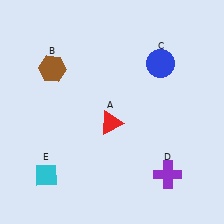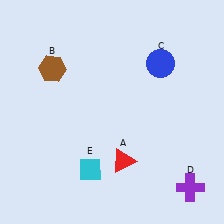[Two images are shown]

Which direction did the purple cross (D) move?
The purple cross (D) moved right.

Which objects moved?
The objects that moved are: the red triangle (A), the purple cross (D), the cyan diamond (E).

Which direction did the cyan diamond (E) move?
The cyan diamond (E) moved right.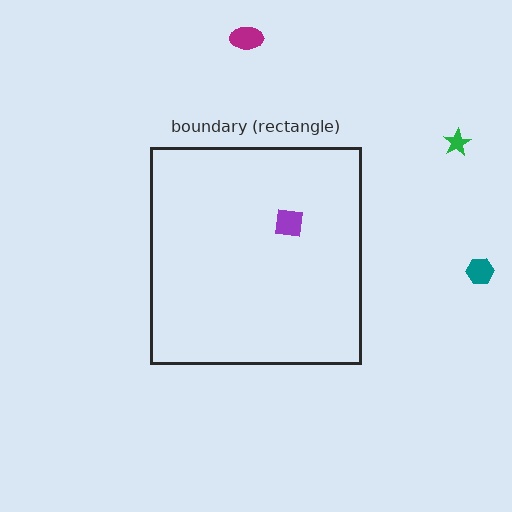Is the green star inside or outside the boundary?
Outside.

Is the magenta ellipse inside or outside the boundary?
Outside.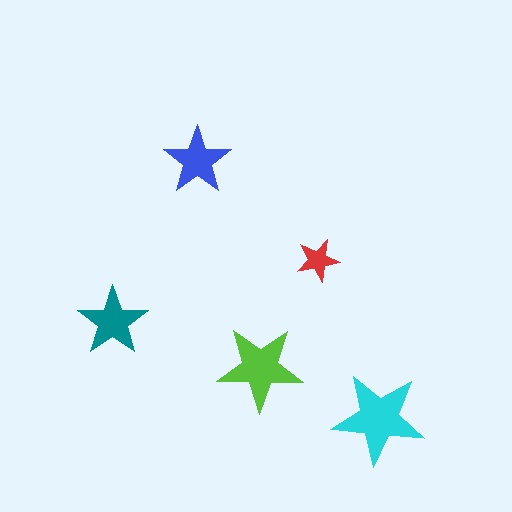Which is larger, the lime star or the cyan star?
The cyan one.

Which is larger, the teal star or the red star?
The teal one.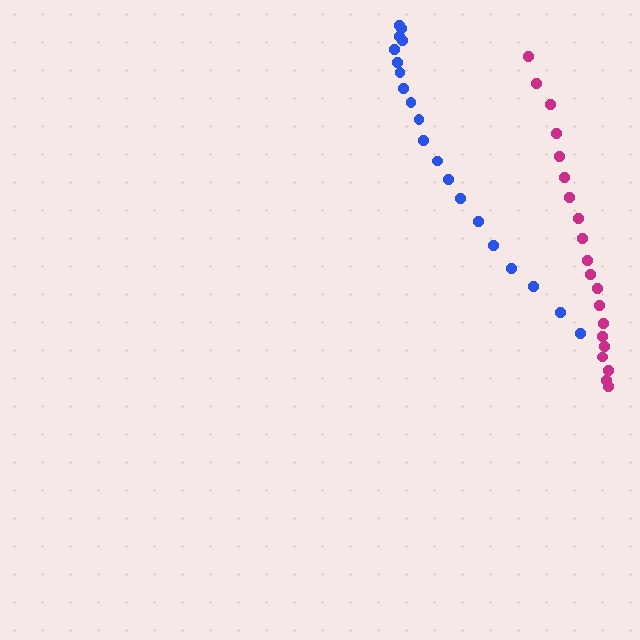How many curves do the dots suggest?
There are 2 distinct paths.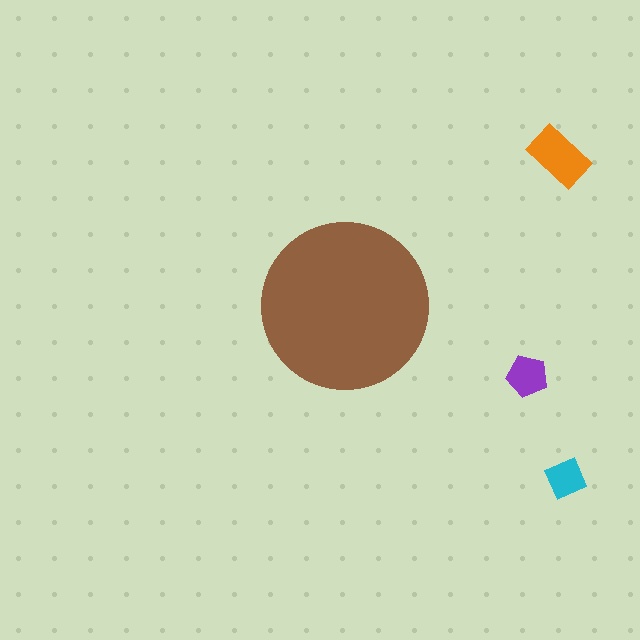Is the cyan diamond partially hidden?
No, the cyan diamond is fully visible.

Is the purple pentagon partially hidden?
No, the purple pentagon is fully visible.